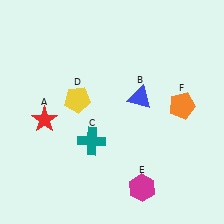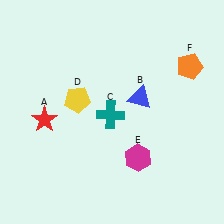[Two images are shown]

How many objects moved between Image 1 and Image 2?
3 objects moved between the two images.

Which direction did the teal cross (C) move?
The teal cross (C) moved up.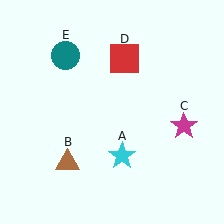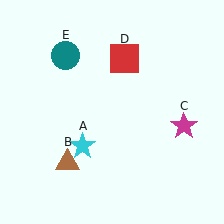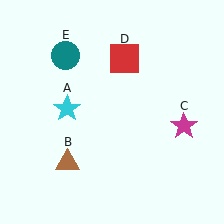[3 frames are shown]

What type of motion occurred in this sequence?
The cyan star (object A) rotated clockwise around the center of the scene.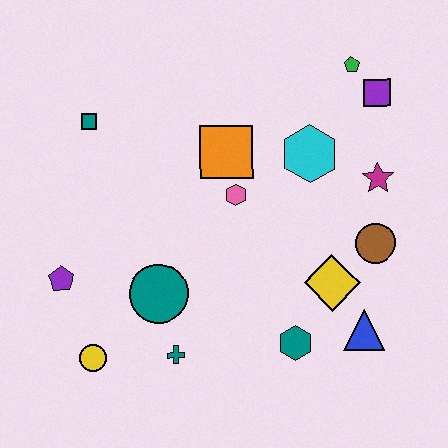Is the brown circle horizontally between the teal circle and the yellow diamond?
No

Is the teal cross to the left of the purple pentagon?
No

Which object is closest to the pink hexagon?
The orange square is closest to the pink hexagon.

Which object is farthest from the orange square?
The yellow circle is farthest from the orange square.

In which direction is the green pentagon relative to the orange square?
The green pentagon is to the right of the orange square.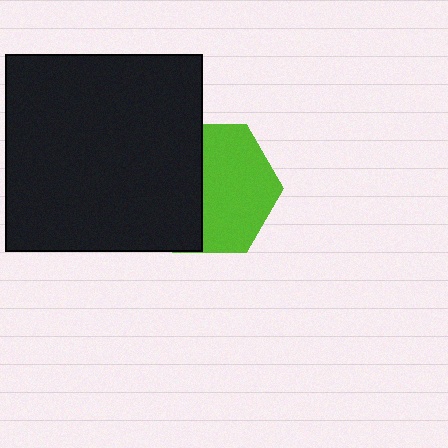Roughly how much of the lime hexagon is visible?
About half of it is visible (roughly 56%).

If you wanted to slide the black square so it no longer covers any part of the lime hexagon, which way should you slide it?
Slide it left — that is the most direct way to separate the two shapes.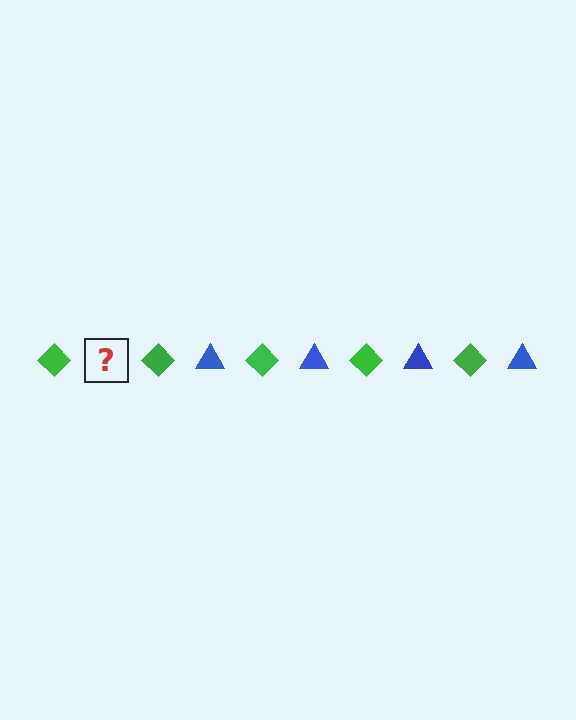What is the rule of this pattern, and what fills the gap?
The rule is that the pattern alternates between green diamond and blue triangle. The gap should be filled with a blue triangle.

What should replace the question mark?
The question mark should be replaced with a blue triangle.